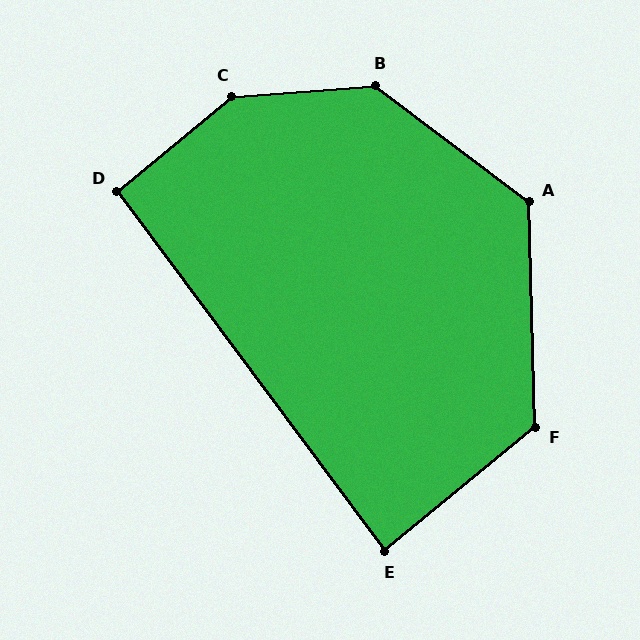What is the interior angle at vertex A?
Approximately 128 degrees (obtuse).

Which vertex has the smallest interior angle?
E, at approximately 87 degrees.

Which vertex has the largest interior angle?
C, at approximately 145 degrees.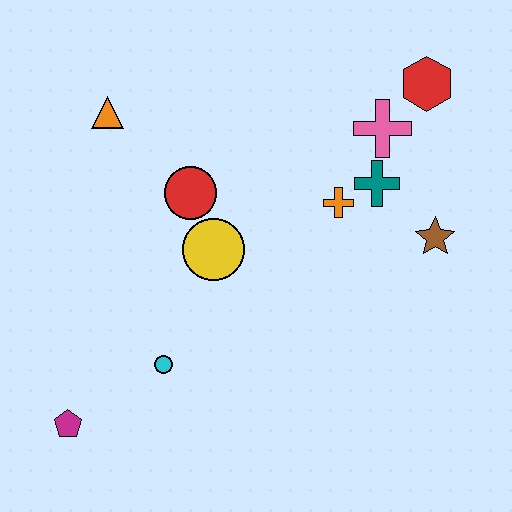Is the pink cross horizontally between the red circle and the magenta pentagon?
No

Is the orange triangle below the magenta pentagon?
No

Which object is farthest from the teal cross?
The magenta pentagon is farthest from the teal cross.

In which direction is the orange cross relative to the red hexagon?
The orange cross is below the red hexagon.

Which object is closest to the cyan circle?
The magenta pentagon is closest to the cyan circle.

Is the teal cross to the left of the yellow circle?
No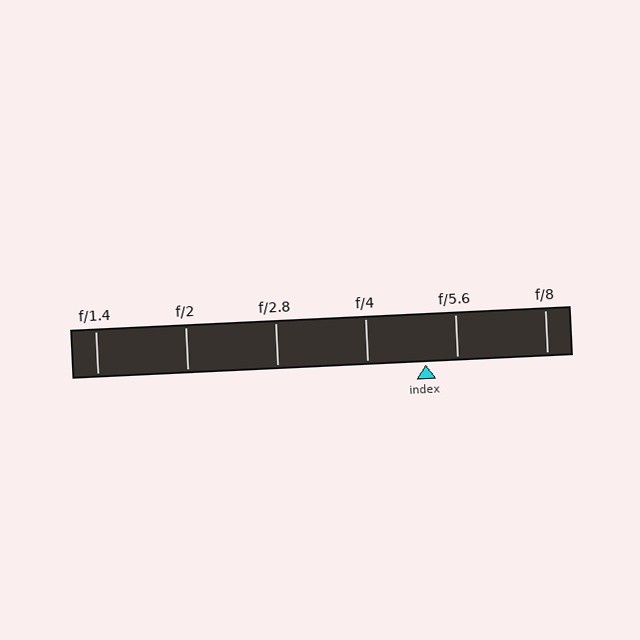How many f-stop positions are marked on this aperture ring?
There are 6 f-stop positions marked.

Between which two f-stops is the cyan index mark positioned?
The index mark is between f/4 and f/5.6.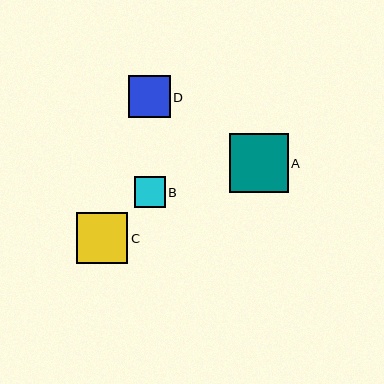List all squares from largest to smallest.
From largest to smallest: A, C, D, B.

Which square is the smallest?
Square B is the smallest with a size of approximately 30 pixels.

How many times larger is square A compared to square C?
Square A is approximately 1.2 times the size of square C.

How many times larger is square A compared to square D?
Square A is approximately 1.4 times the size of square D.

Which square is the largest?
Square A is the largest with a size of approximately 59 pixels.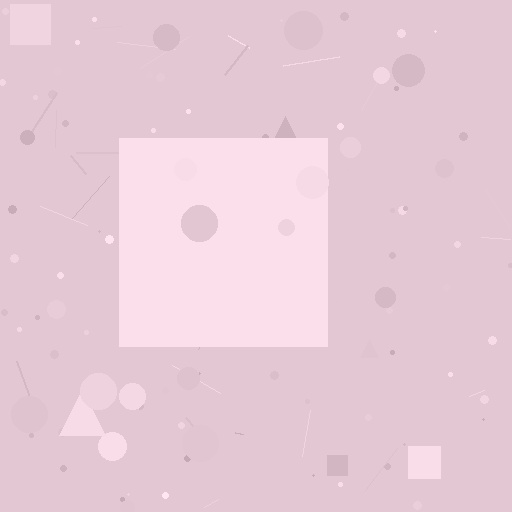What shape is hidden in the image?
A square is hidden in the image.